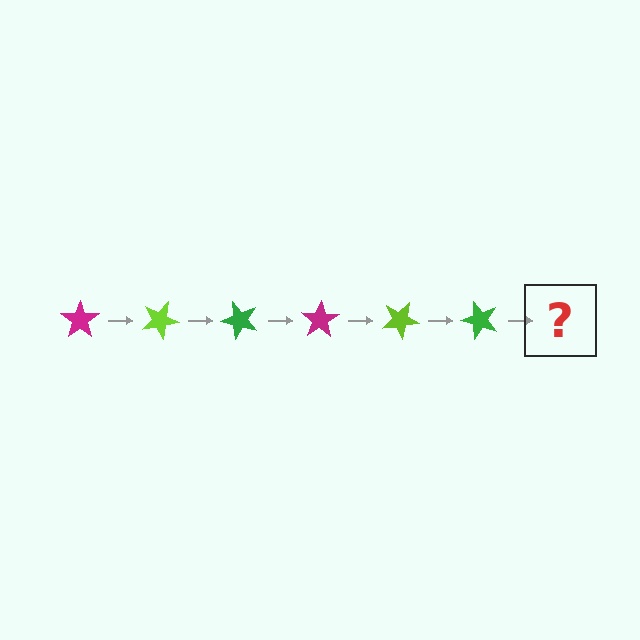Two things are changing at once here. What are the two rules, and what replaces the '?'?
The two rules are that it rotates 25 degrees each step and the color cycles through magenta, lime, and green. The '?' should be a magenta star, rotated 150 degrees from the start.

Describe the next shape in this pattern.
It should be a magenta star, rotated 150 degrees from the start.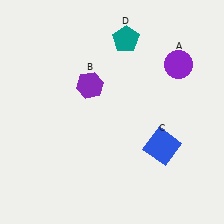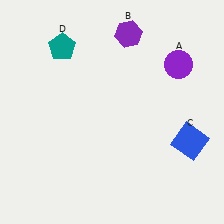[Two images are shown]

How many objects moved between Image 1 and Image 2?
3 objects moved between the two images.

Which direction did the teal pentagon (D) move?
The teal pentagon (D) moved left.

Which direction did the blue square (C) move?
The blue square (C) moved right.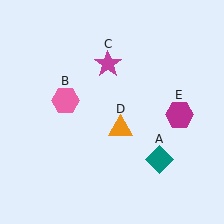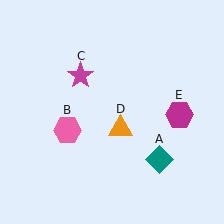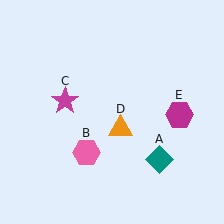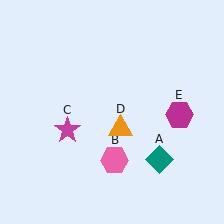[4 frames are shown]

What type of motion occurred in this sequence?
The pink hexagon (object B), magenta star (object C) rotated counterclockwise around the center of the scene.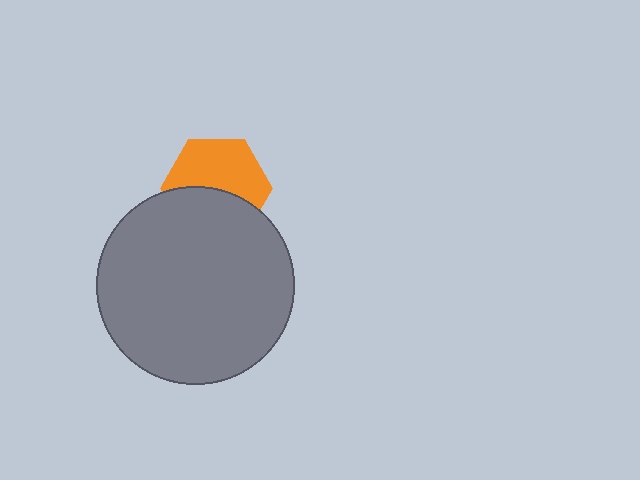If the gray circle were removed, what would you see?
You would see the complete orange hexagon.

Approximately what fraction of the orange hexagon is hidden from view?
Roughly 44% of the orange hexagon is hidden behind the gray circle.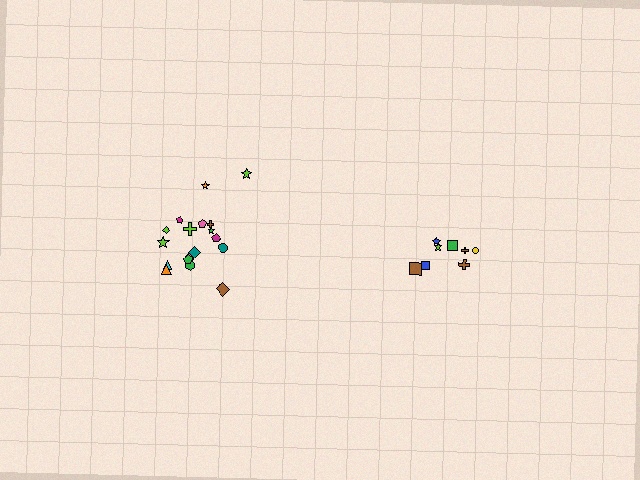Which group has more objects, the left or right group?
The left group.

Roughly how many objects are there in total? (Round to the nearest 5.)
Roughly 25 objects in total.